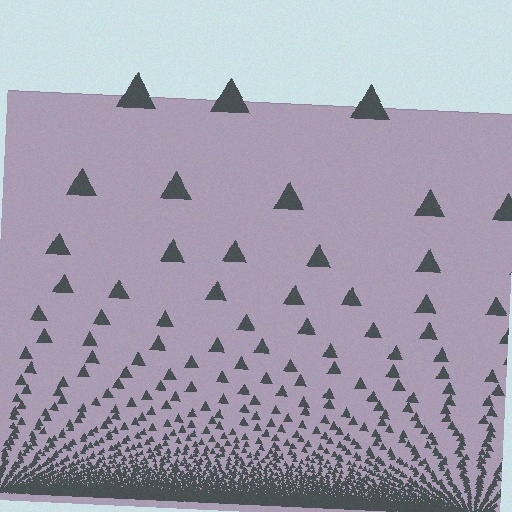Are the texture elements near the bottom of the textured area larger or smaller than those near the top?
Smaller. The gradient is inverted — elements near the bottom are smaller and denser.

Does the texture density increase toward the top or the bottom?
Density increases toward the bottom.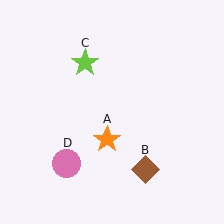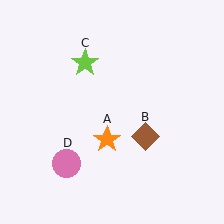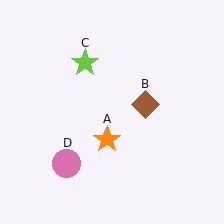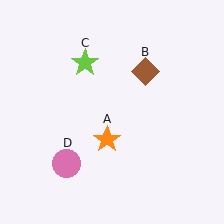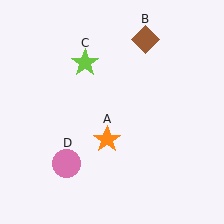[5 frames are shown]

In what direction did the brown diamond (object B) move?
The brown diamond (object B) moved up.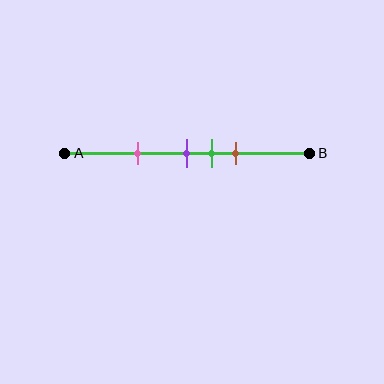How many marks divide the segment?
There are 4 marks dividing the segment.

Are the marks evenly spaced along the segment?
No, the marks are not evenly spaced.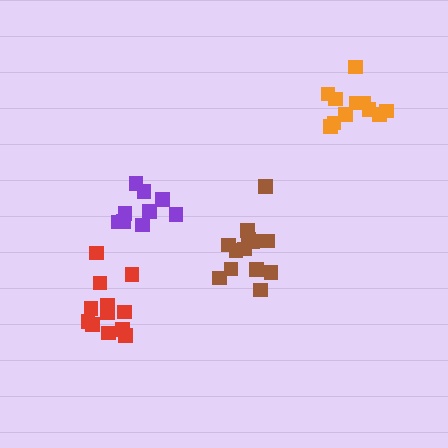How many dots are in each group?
Group 1: 9 dots, Group 2: 11 dots, Group 3: 12 dots, Group 4: 13 dots (45 total).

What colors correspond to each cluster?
The clusters are colored: purple, orange, red, brown.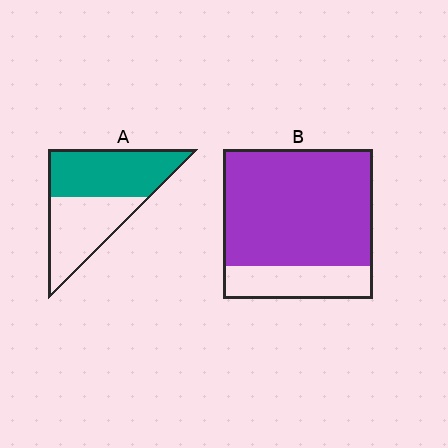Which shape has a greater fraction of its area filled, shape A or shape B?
Shape B.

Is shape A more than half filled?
Roughly half.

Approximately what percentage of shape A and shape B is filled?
A is approximately 55% and B is approximately 80%.